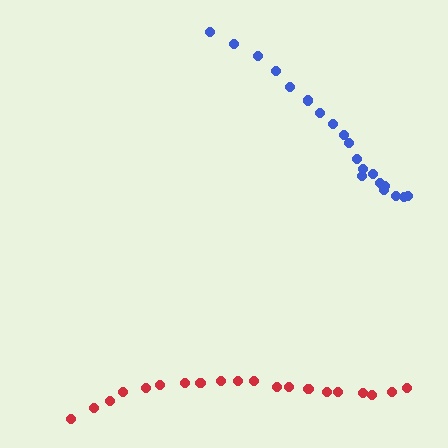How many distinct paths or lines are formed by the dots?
There are 2 distinct paths.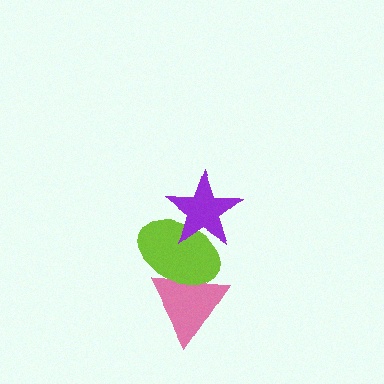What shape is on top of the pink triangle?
The lime ellipse is on top of the pink triangle.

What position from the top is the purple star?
The purple star is 1st from the top.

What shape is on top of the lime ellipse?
The purple star is on top of the lime ellipse.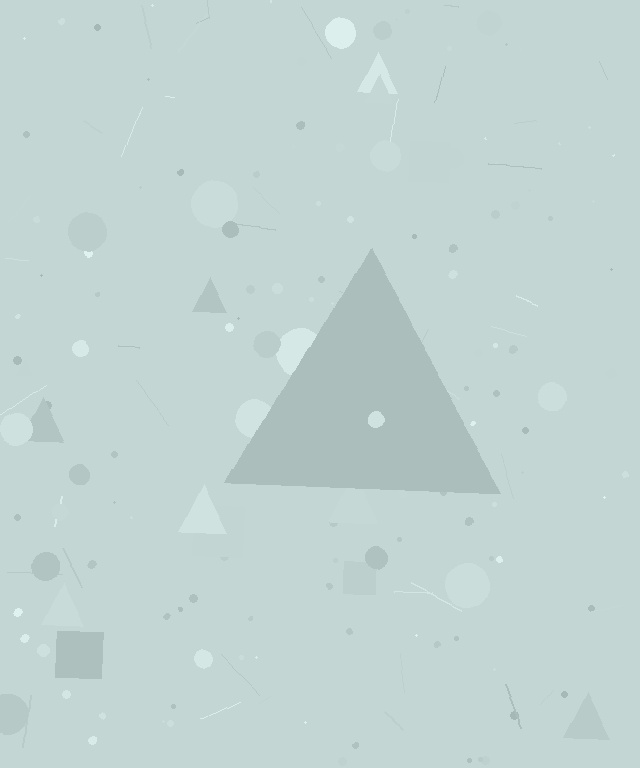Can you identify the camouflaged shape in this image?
The camouflaged shape is a triangle.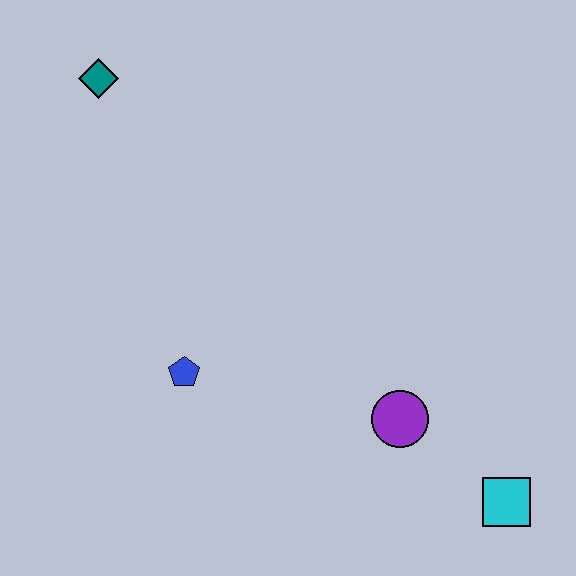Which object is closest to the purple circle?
The cyan square is closest to the purple circle.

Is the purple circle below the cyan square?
No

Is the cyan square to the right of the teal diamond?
Yes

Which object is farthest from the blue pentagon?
The cyan square is farthest from the blue pentagon.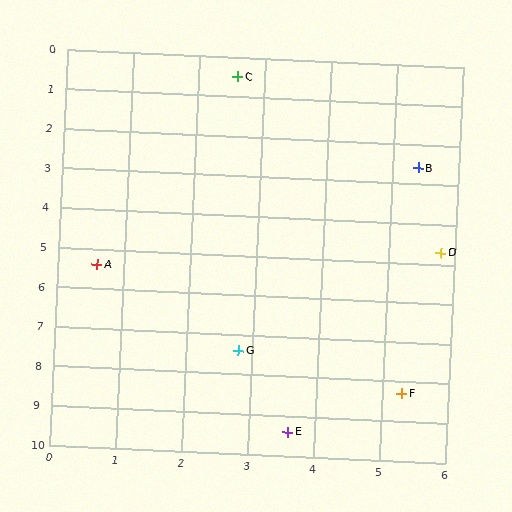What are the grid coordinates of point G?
Point G is at approximately (2.8, 7.4).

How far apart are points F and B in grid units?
Points F and B are about 5.7 grid units apart.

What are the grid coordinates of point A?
Point A is at approximately (0.6, 5.4).